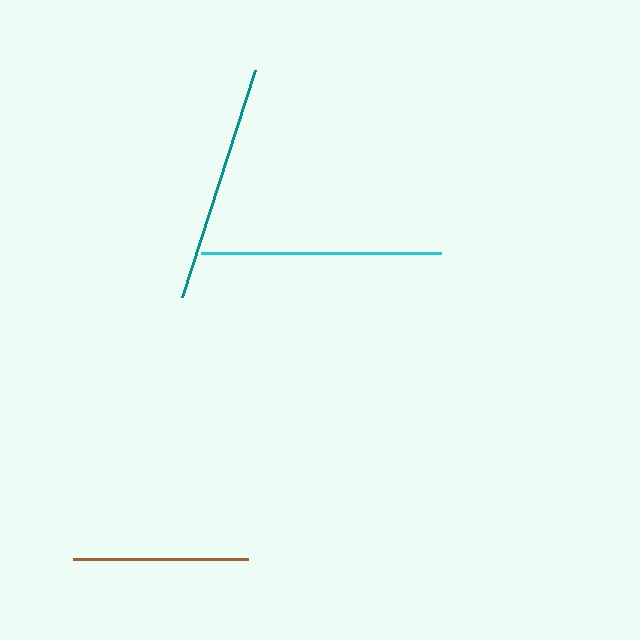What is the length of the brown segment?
The brown segment is approximately 176 pixels long.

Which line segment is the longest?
The cyan line is the longest at approximately 240 pixels.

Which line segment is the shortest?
The brown line is the shortest at approximately 176 pixels.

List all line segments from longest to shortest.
From longest to shortest: cyan, teal, brown.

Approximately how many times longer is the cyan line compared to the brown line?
The cyan line is approximately 1.4 times the length of the brown line.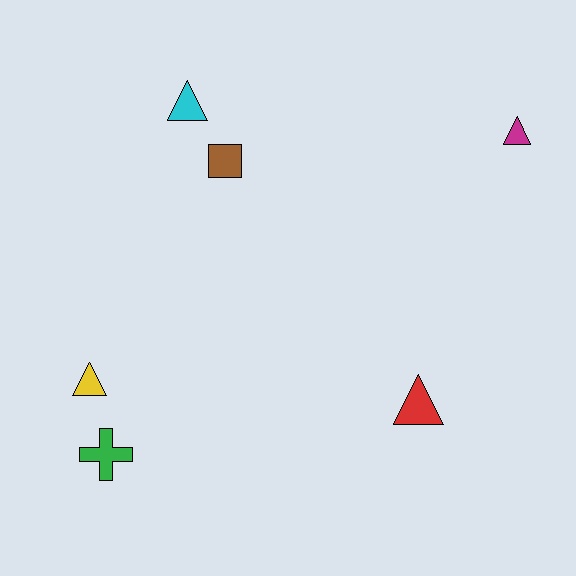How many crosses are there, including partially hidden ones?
There is 1 cross.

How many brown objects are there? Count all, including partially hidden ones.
There is 1 brown object.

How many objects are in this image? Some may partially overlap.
There are 6 objects.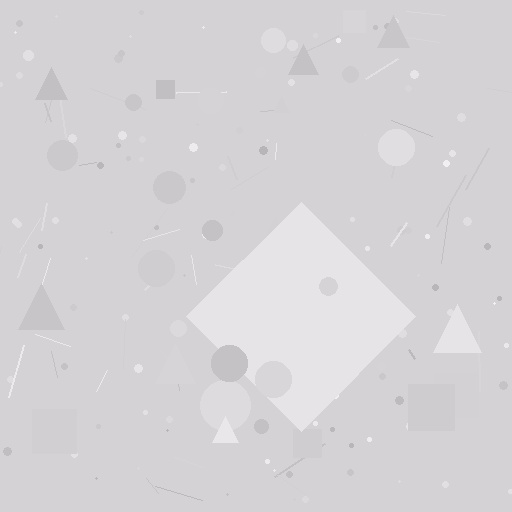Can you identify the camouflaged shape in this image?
The camouflaged shape is a diamond.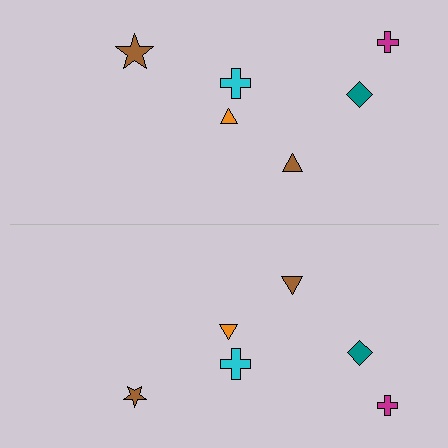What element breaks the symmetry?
The brown star on the bottom side has a different size than its mirror counterpart.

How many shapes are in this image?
There are 12 shapes in this image.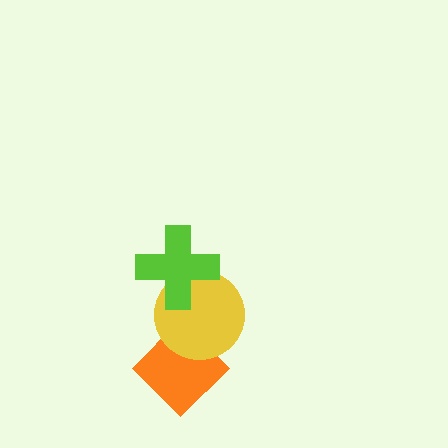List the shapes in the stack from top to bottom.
From top to bottom: the lime cross, the yellow circle, the orange diamond.